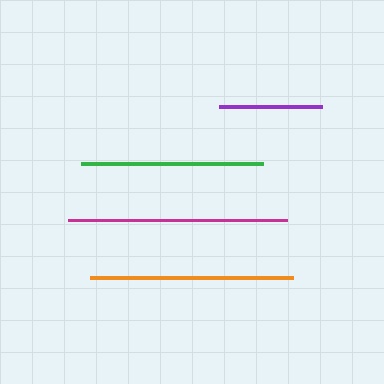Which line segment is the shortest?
The purple line is the shortest at approximately 103 pixels.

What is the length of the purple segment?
The purple segment is approximately 103 pixels long.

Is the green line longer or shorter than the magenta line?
The magenta line is longer than the green line.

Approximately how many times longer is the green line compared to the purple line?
The green line is approximately 1.8 times the length of the purple line.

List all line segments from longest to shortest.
From longest to shortest: magenta, orange, green, purple.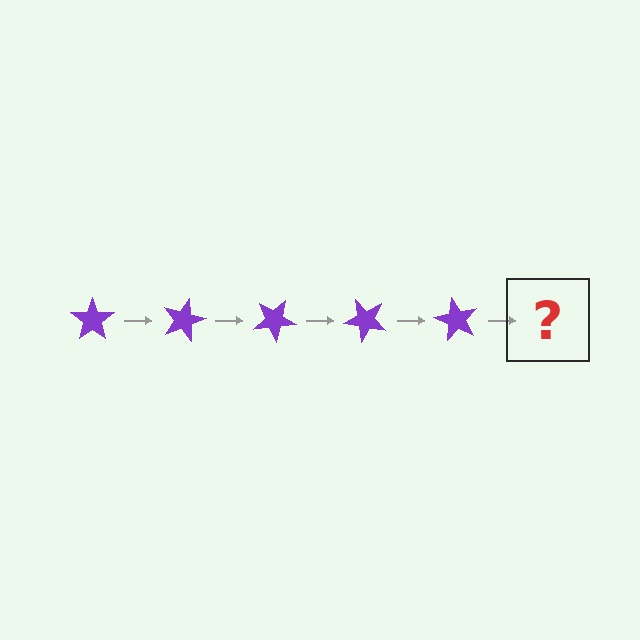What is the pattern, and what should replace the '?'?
The pattern is that the star rotates 15 degrees each step. The '?' should be a purple star rotated 75 degrees.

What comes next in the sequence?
The next element should be a purple star rotated 75 degrees.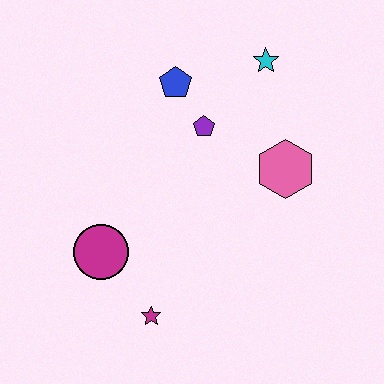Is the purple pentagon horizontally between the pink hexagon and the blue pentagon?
Yes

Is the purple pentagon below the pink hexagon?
No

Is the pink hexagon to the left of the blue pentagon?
No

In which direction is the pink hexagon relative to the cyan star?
The pink hexagon is below the cyan star.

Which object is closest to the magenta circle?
The magenta star is closest to the magenta circle.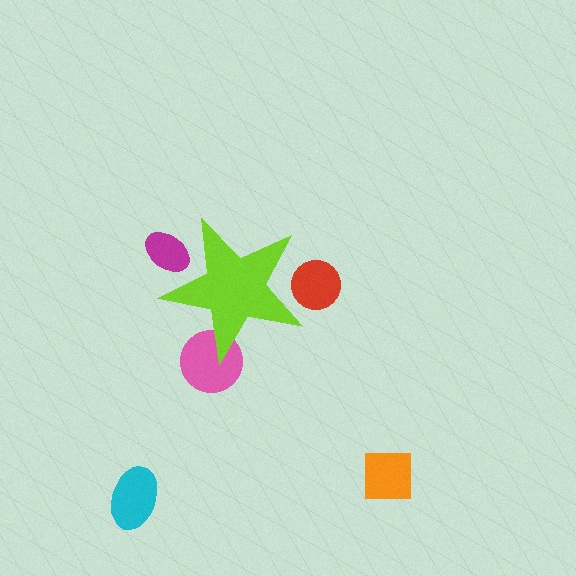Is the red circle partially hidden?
Yes, the red circle is partially hidden behind the lime star.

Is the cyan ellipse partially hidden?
No, the cyan ellipse is fully visible.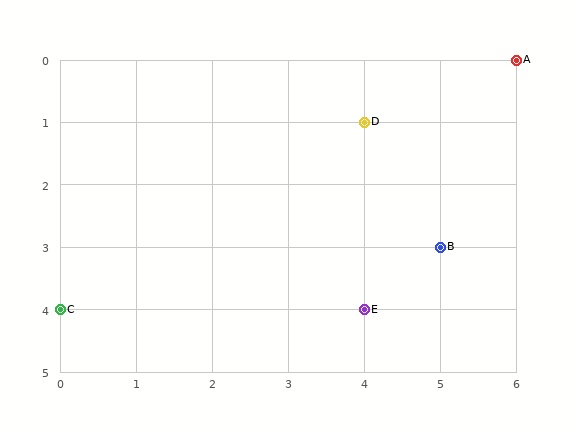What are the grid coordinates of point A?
Point A is at grid coordinates (6, 0).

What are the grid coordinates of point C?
Point C is at grid coordinates (0, 4).